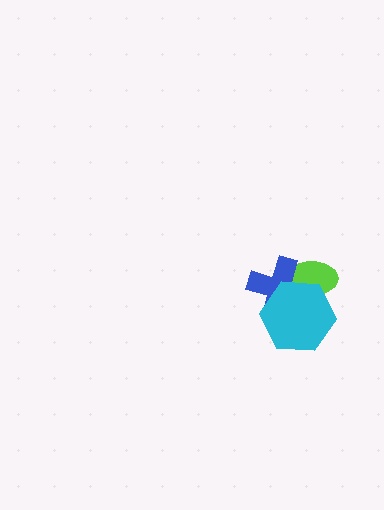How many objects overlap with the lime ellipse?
2 objects overlap with the lime ellipse.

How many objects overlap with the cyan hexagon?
2 objects overlap with the cyan hexagon.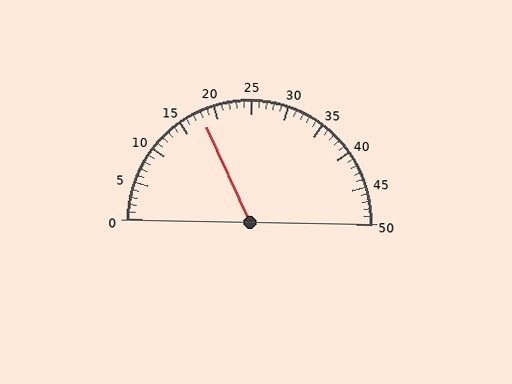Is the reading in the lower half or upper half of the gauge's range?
The reading is in the lower half of the range (0 to 50).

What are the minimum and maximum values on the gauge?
The gauge ranges from 0 to 50.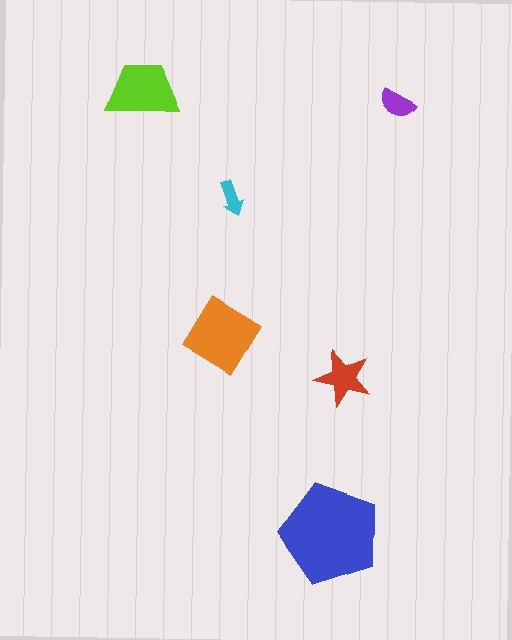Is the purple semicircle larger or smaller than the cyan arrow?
Larger.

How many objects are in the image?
There are 6 objects in the image.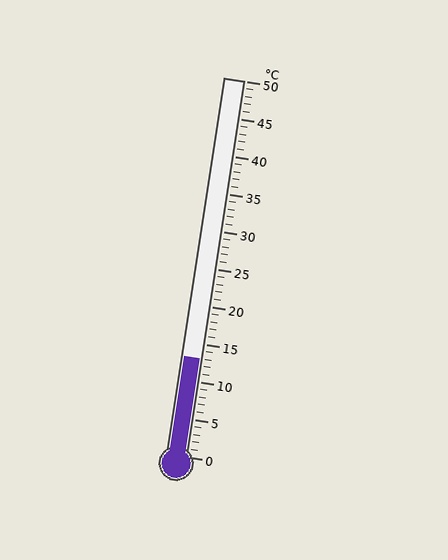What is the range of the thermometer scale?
The thermometer scale ranges from 0°C to 50°C.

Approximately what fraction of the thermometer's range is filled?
The thermometer is filled to approximately 25% of its range.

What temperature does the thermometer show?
The thermometer shows approximately 13°C.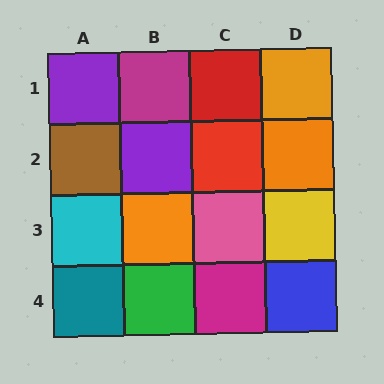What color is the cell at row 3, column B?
Orange.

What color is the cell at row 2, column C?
Red.